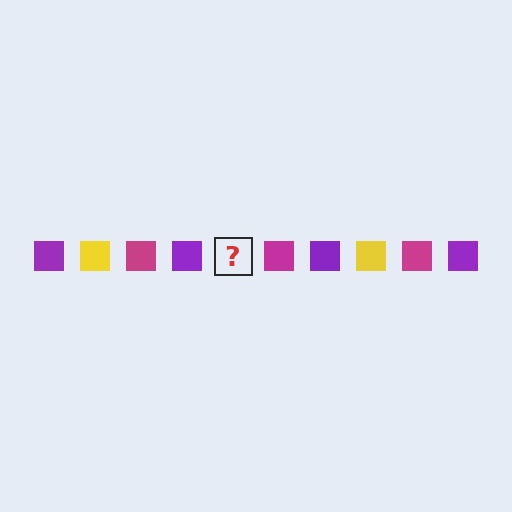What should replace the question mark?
The question mark should be replaced with a yellow square.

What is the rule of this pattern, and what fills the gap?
The rule is that the pattern cycles through purple, yellow, magenta squares. The gap should be filled with a yellow square.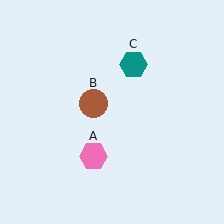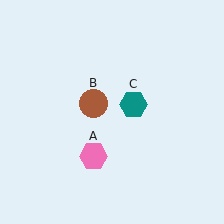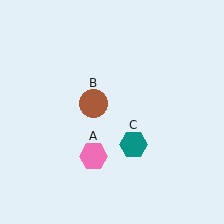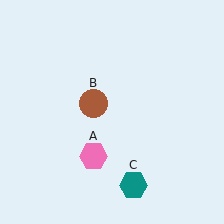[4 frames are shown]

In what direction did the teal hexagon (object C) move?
The teal hexagon (object C) moved down.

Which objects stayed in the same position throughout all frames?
Pink hexagon (object A) and brown circle (object B) remained stationary.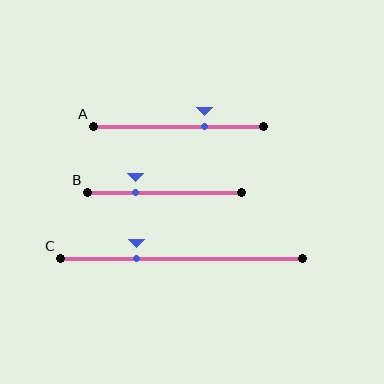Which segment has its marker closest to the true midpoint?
Segment A has its marker closest to the true midpoint.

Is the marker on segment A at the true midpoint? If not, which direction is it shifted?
No, the marker on segment A is shifted to the right by about 15% of the segment length.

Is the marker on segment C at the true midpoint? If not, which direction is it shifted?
No, the marker on segment C is shifted to the left by about 18% of the segment length.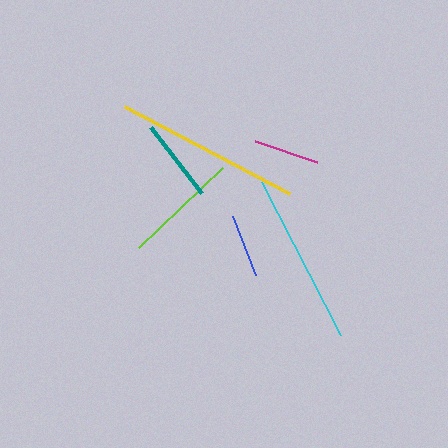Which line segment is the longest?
The yellow line is the longest at approximately 186 pixels.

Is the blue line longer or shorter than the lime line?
The lime line is longer than the blue line.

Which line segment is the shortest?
The blue line is the shortest at approximately 63 pixels.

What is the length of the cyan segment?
The cyan segment is approximately 173 pixels long.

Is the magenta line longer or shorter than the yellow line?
The yellow line is longer than the magenta line.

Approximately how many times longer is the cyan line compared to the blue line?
The cyan line is approximately 2.8 times the length of the blue line.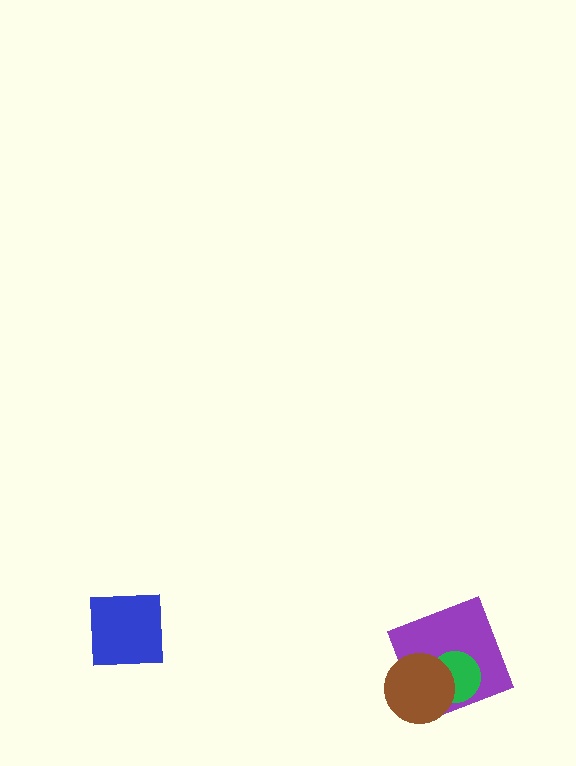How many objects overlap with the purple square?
2 objects overlap with the purple square.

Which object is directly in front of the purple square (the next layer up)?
The green circle is directly in front of the purple square.